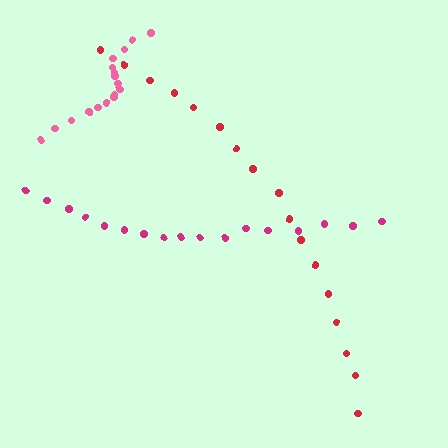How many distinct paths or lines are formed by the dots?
There are 3 distinct paths.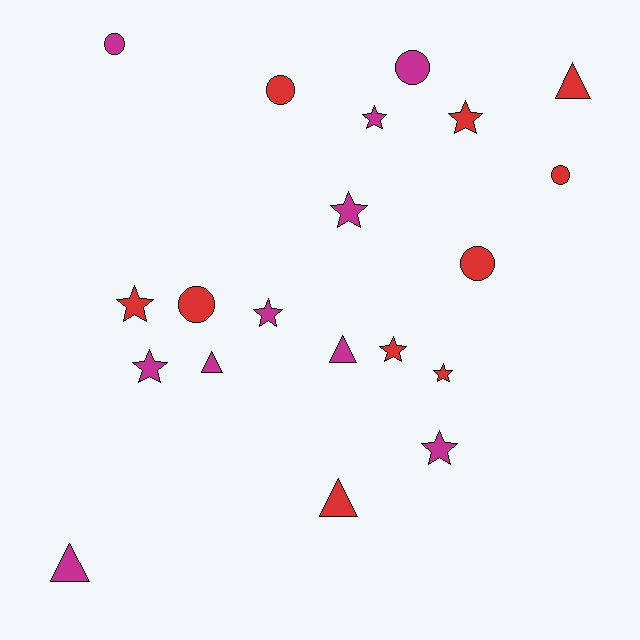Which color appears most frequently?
Red, with 10 objects.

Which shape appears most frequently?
Star, with 9 objects.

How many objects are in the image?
There are 20 objects.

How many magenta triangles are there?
There are 3 magenta triangles.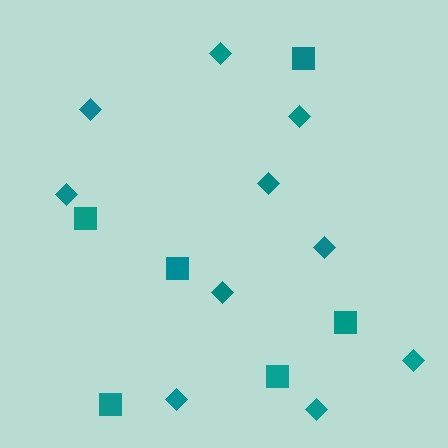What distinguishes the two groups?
There are 2 groups: one group of squares (6) and one group of diamonds (10).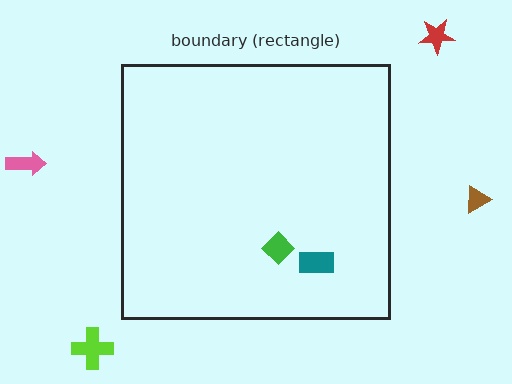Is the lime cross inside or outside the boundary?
Outside.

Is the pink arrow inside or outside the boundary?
Outside.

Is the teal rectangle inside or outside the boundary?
Inside.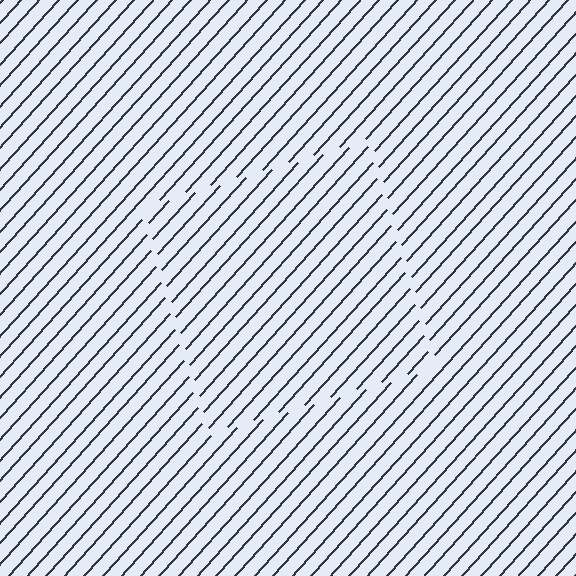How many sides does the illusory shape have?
4 sides — the line-ends trace a square.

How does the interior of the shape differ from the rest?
The interior of the shape contains the same grating, shifted by half a period — the contour is defined by the phase discontinuity where line-ends from the inner and outer gratings abut.